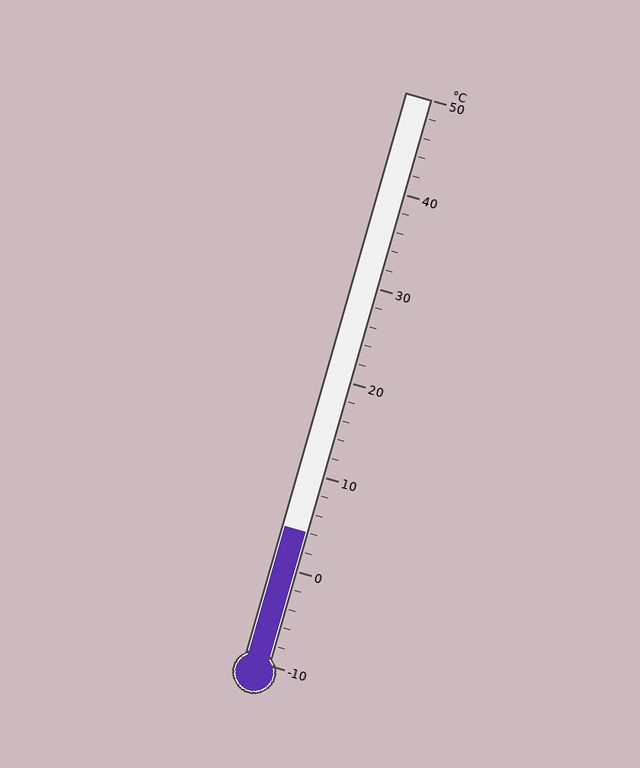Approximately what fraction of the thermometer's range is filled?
The thermometer is filled to approximately 25% of its range.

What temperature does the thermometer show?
The thermometer shows approximately 4°C.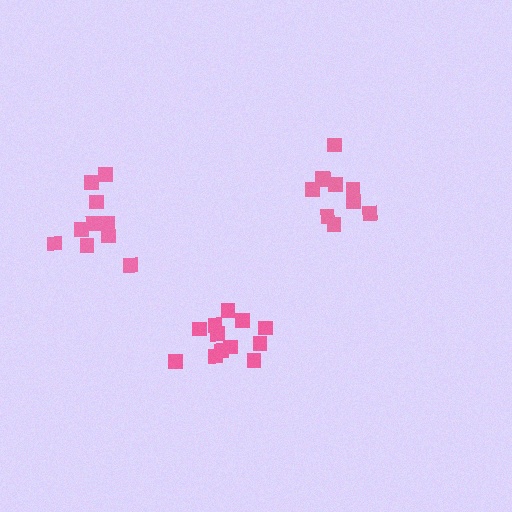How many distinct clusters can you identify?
There are 3 distinct clusters.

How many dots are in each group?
Group 1: 10 dots, Group 2: 10 dots, Group 3: 12 dots (32 total).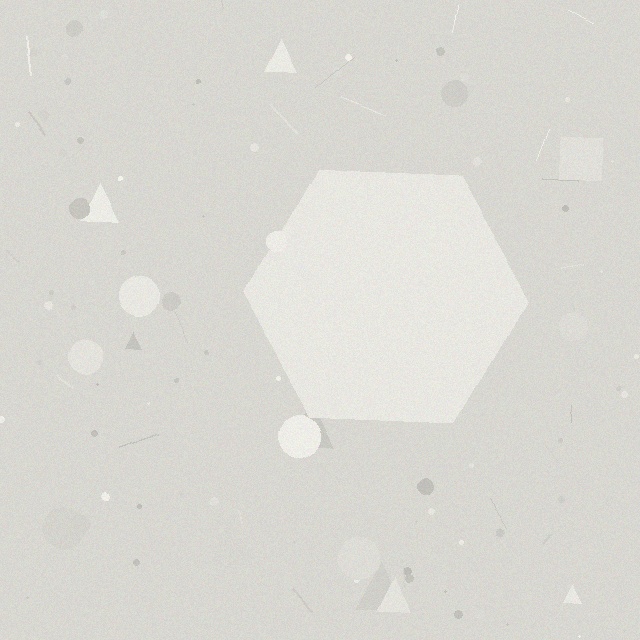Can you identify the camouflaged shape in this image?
The camouflaged shape is a hexagon.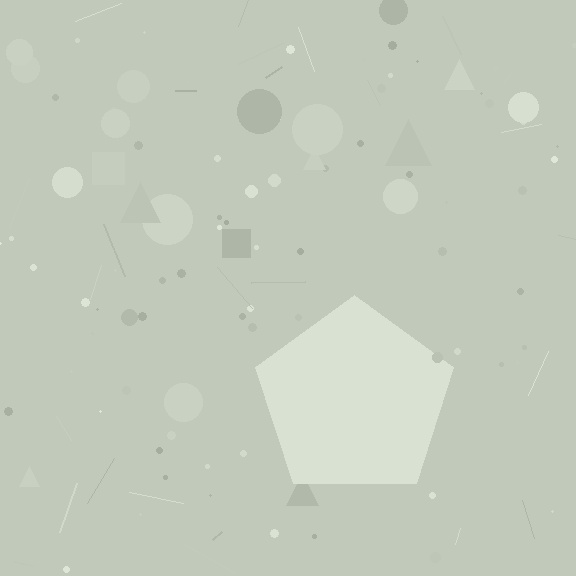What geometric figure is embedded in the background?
A pentagon is embedded in the background.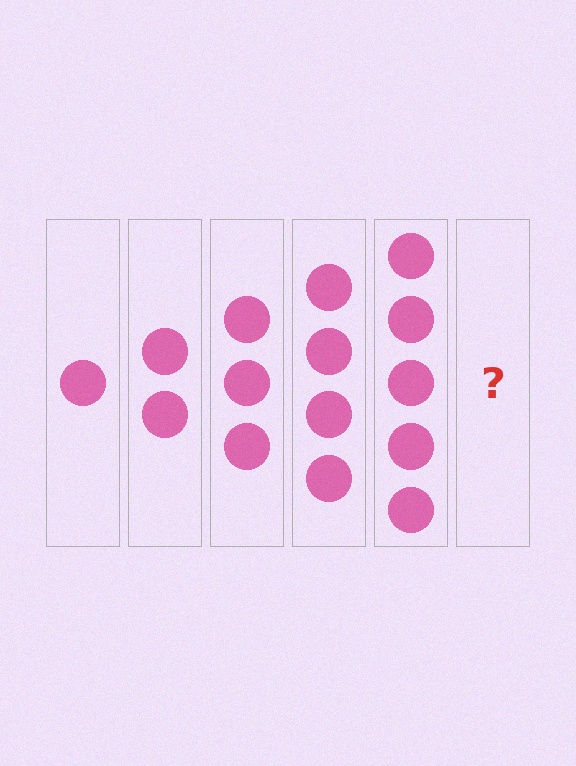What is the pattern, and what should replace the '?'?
The pattern is that each step adds one more circle. The '?' should be 6 circles.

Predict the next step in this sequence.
The next step is 6 circles.